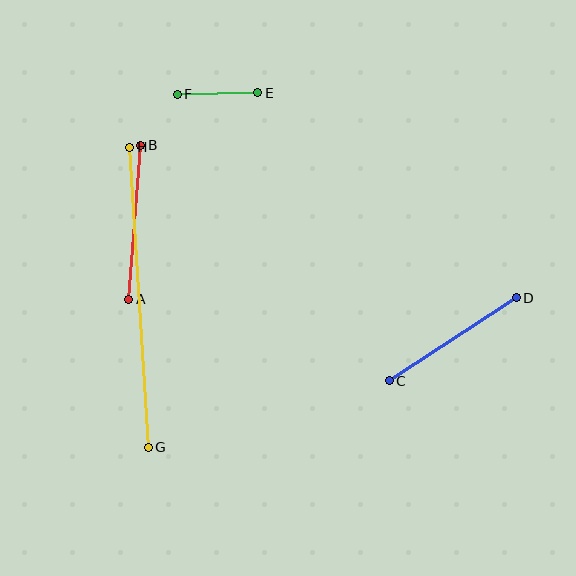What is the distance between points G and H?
The distance is approximately 301 pixels.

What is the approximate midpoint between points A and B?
The midpoint is at approximately (135, 222) pixels.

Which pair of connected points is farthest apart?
Points G and H are farthest apart.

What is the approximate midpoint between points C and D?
The midpoint is at approximately (453, 339) pixels.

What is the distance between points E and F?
The distance is approximately 80 pixels.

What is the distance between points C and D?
The distance is approximately 152 pixels.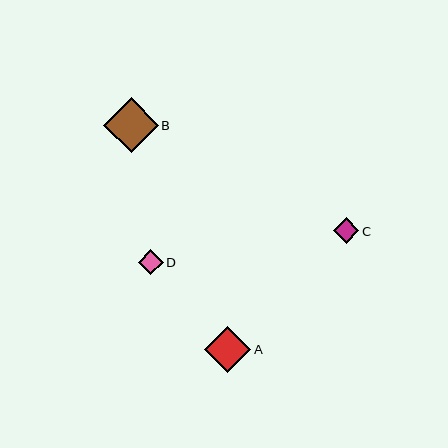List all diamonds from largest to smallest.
From largest to smallest: B, A, D, C.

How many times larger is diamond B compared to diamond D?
Diamond B is approximately 2.2 times the size of diamond D.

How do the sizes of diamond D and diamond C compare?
Diamond D and diamond C are approximately the same size.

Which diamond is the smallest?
Diamond C is the smallest with a size of approximately 25 pixels.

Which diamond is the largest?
Diamond B is the largest with a size of approximately 55 pixels.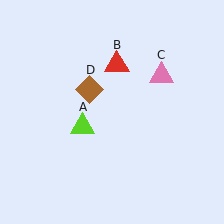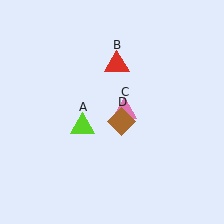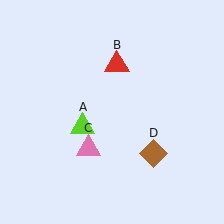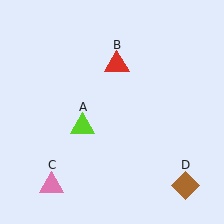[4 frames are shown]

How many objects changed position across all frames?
2 objects changed position: pink triangle (object C), brown diamond (object D).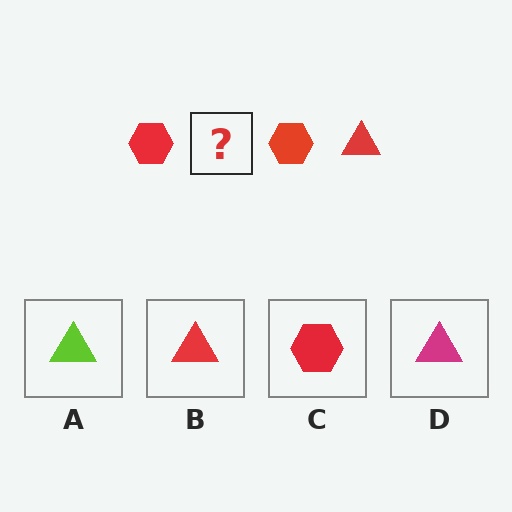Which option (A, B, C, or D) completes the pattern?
B.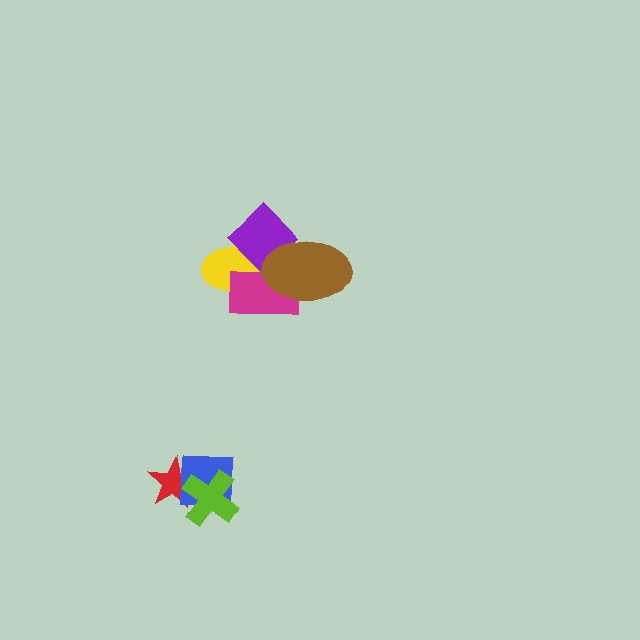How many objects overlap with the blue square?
2 objects overlap with the blue square.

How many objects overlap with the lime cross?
2 objects overlap with the lime cross.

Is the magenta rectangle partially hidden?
Yes, it is partially covered by another shape.